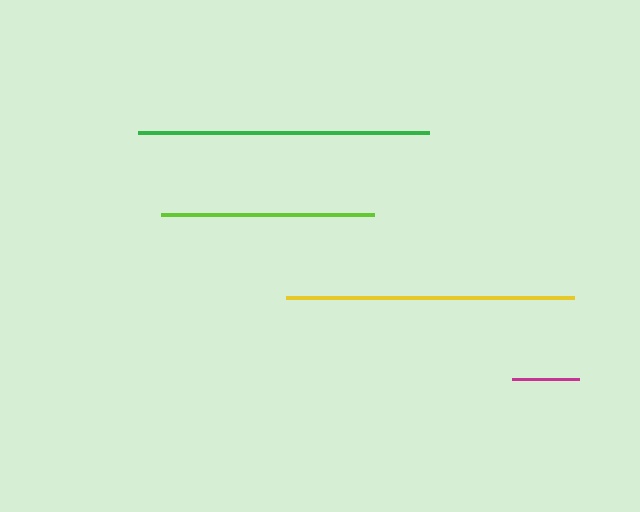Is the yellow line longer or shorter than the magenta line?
The yellow line is longer than the magenta line.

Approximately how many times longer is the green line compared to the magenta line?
The green line is approximately 4.3 times the length of the magenta line.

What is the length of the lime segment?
The lime segment is approximately 213 pixels long.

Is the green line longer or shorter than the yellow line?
The green line is longer than the yellow line.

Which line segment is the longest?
The green line is the longest at approximately 291 pixels.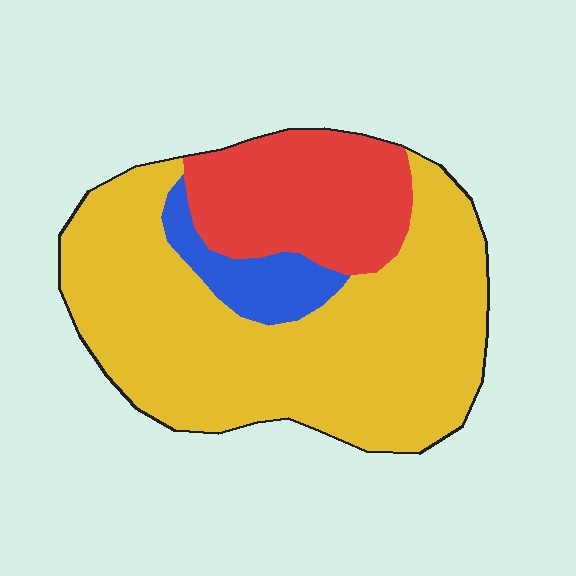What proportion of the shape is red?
Red covers around 25% of the shape.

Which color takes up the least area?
Blue, at roughly 10%.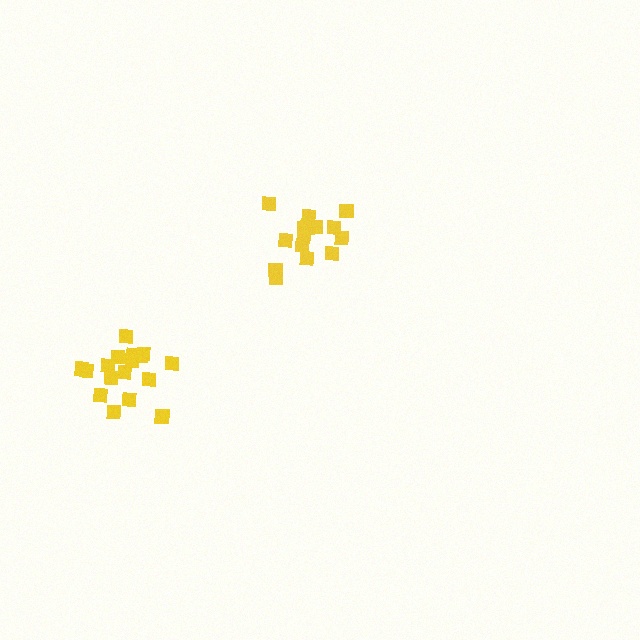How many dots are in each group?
Group 1: 17 dots, Group 2: 15 dots (32 total).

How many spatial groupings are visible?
There are 2 spatial groupings.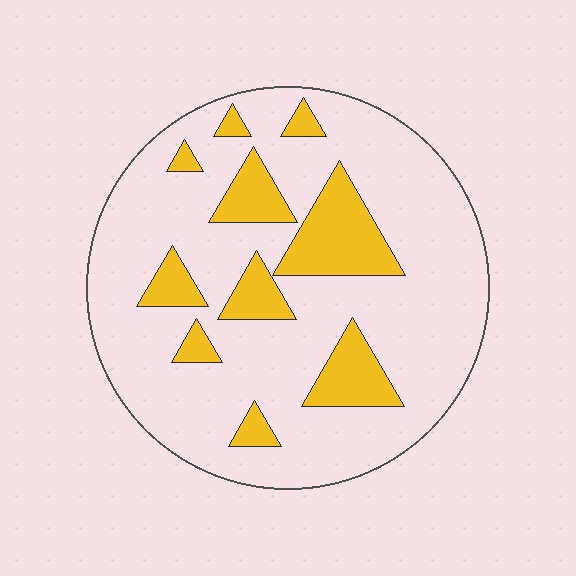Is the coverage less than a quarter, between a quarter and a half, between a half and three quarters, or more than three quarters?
Less than a quarter.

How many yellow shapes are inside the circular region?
10.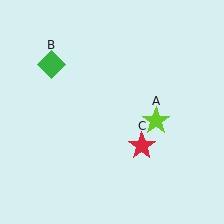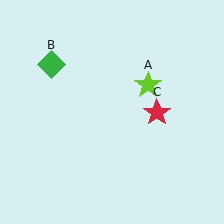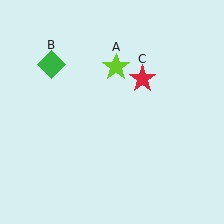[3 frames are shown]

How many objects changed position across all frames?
2 objects changed position: lime star (object A), red star (object C).